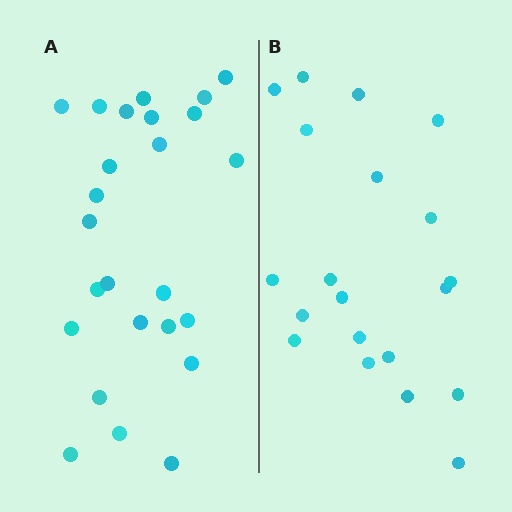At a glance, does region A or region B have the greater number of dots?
Region A (the left region) has more dots.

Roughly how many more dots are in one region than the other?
Region A has about 5 more dots than region B.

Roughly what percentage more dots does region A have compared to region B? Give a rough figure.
About 25% more.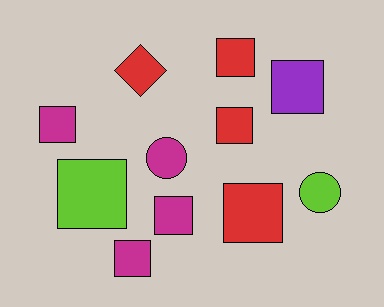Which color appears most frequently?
Magenta, with 4 objects.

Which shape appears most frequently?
Square, with 8 objects.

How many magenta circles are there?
There is 1 magenta circle.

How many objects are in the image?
There are 11 objects.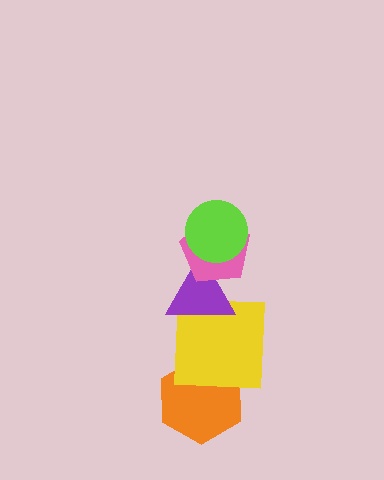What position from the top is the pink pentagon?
The pink pentagon is 2nd from the top.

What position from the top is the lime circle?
The lime circle is 1st from the top.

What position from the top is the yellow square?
The yellow square is 4th from the top.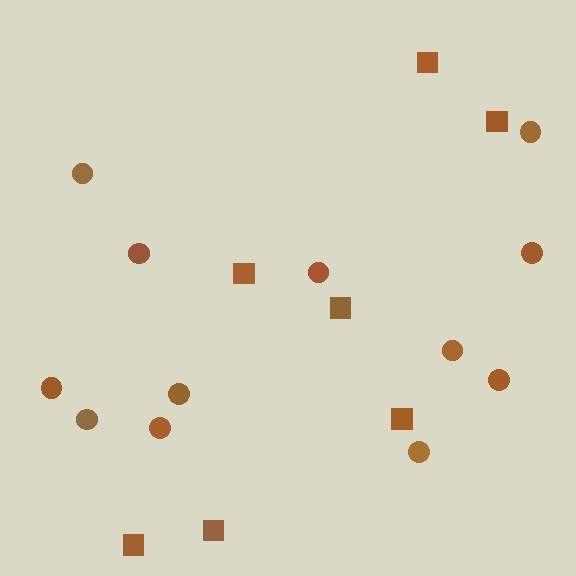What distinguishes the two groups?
There are 2 groups: one group of circles (12) and one group of squares (7).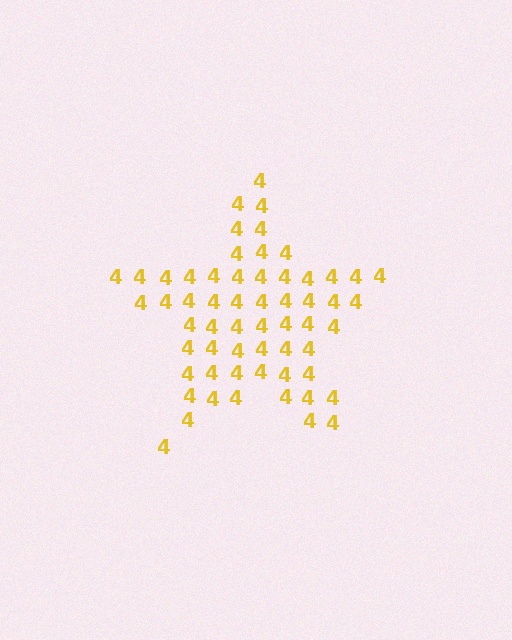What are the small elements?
The small elements are digit 4's.